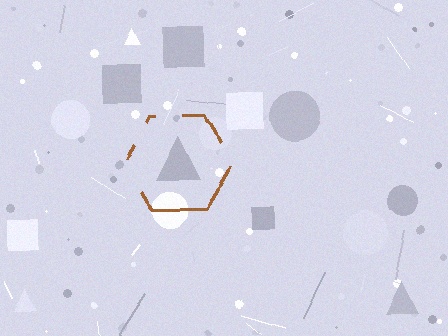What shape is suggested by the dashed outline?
The dashed outline suggests a hexagon.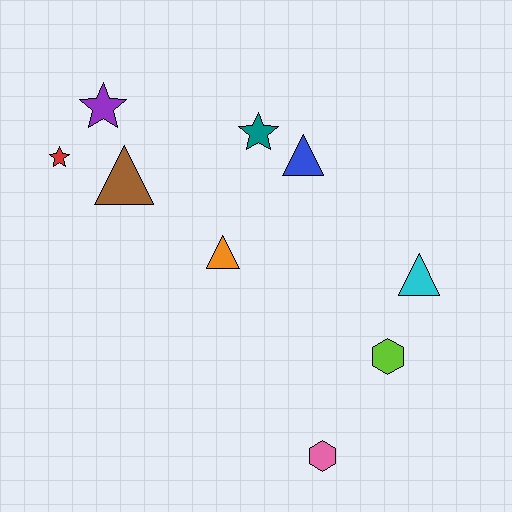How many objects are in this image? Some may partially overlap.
There are 9 objects.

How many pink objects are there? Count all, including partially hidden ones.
There is 1 pink object.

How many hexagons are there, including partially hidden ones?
There are 2 hexagons.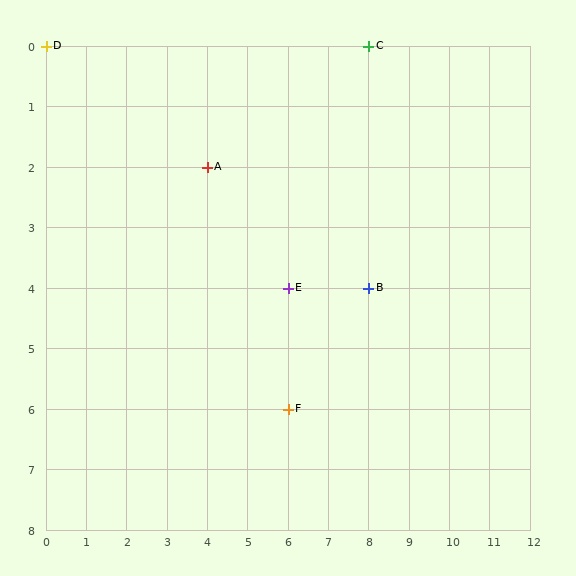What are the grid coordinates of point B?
Point B is at grid coordinates (8, 4).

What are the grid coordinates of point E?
Point E is at grid coordinates (6, 4).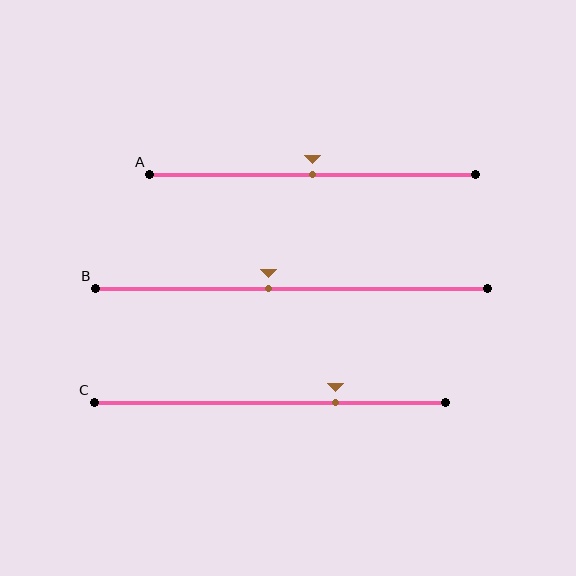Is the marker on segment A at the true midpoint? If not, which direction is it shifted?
Yes, the marker on segment A is at the true midpoint.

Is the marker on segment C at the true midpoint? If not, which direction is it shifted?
No, the marker on segment C is shifted to the right by about 19% of the segment length.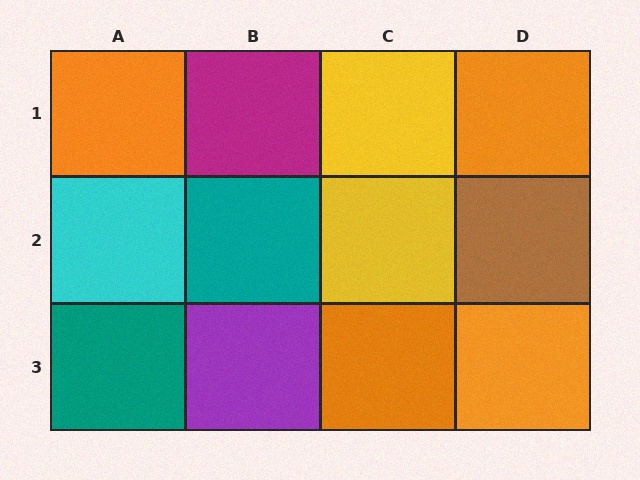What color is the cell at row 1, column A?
Orange.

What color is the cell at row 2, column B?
Teal.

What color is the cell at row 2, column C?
Yellow.